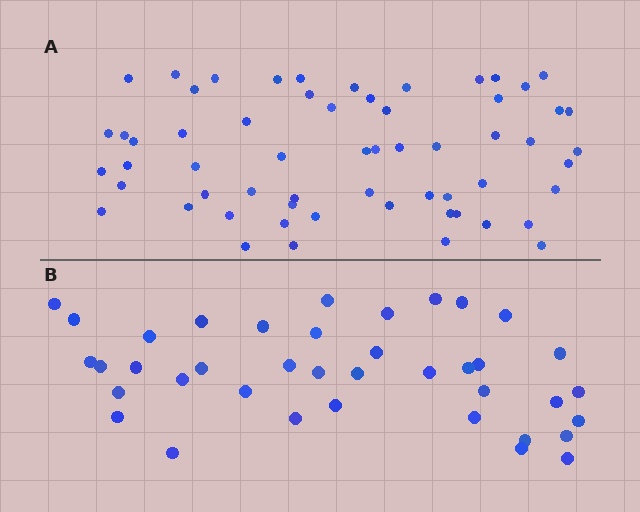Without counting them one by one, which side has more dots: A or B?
Region A (the top region) has more dots.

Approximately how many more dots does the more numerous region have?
Region A has approximately 20 more dots than region B.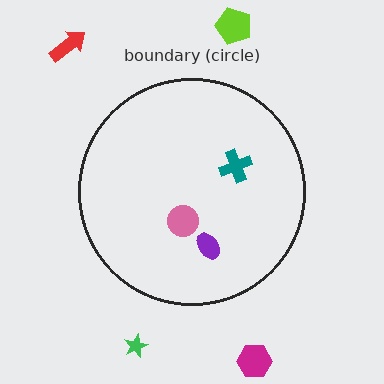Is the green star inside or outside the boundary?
Outside.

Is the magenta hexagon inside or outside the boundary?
Outside.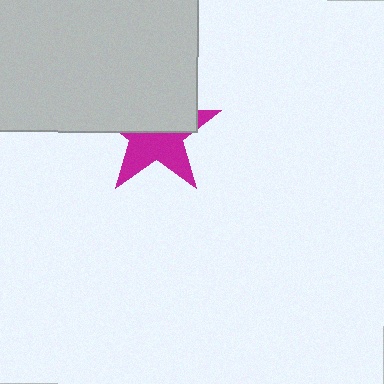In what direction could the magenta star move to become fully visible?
The magenta star could move down. That would shift it out from behind the light gray rectangle entirely.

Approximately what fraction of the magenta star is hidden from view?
Roughly 52% of the magenta star is hidden behind the light gray rectangle.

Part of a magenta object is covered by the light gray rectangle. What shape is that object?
It is a star.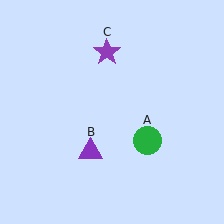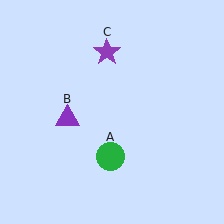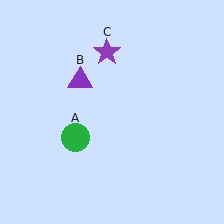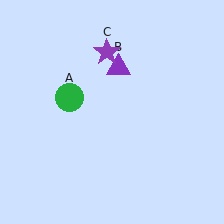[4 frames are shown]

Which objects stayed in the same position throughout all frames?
Purple star (object C) remained stationary.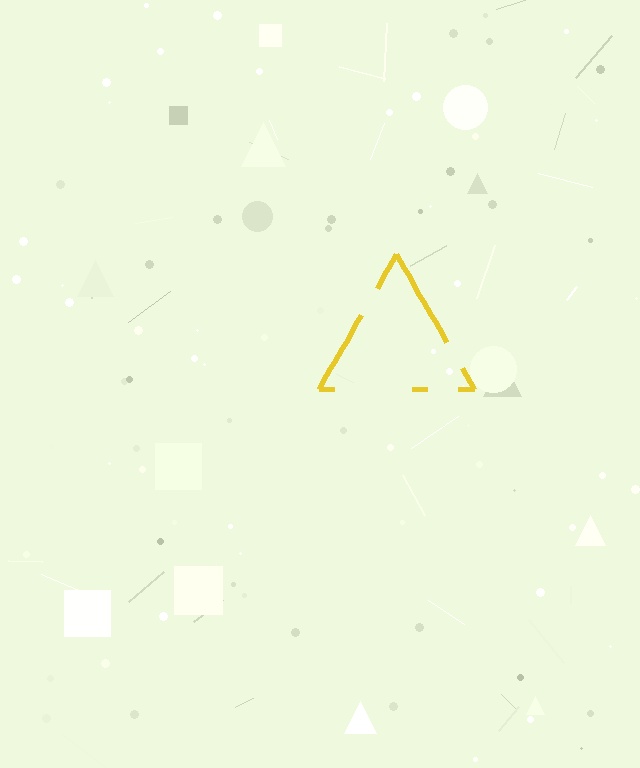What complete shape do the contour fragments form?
The contour fragments form a triangle.